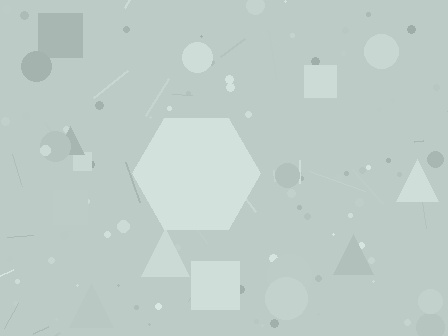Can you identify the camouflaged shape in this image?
The camouflaged shape is a hexagon.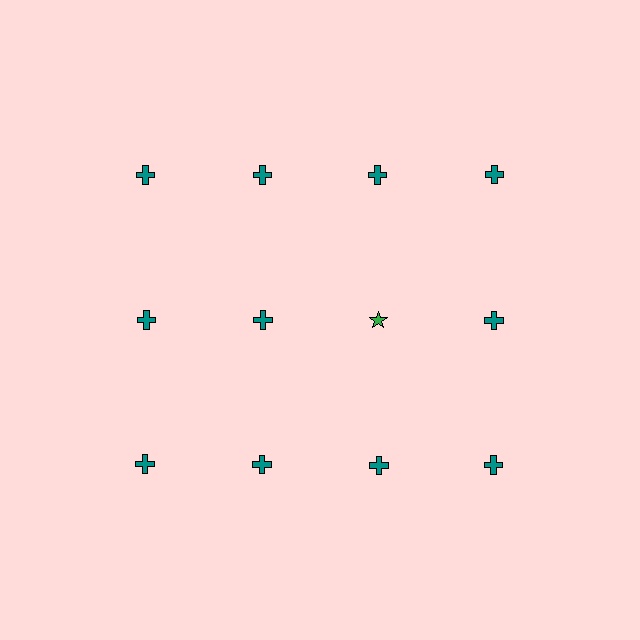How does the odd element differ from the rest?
It differs in both color (green instead of teal) and shape (star instead of cross).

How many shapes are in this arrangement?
There are 12 shapes arranged in a grid pattern.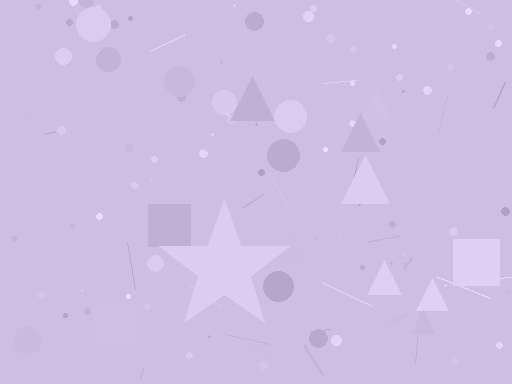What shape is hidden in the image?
A star is hidden in the image.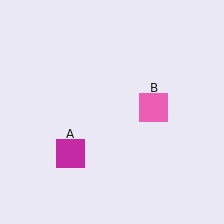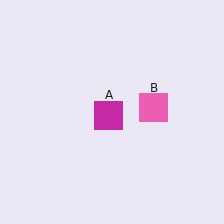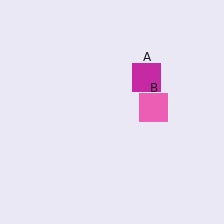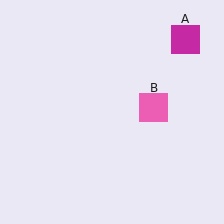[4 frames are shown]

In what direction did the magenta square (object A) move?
The magenta square (object A) moved up and to the right.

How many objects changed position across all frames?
1 object changed position: magenta square (object A).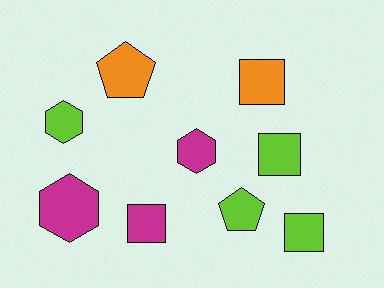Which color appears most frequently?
Lime, with 4 objects.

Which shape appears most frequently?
Square, with 4 objects.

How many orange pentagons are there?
There is 1 orange pentagon.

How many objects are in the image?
There are 9 objects.